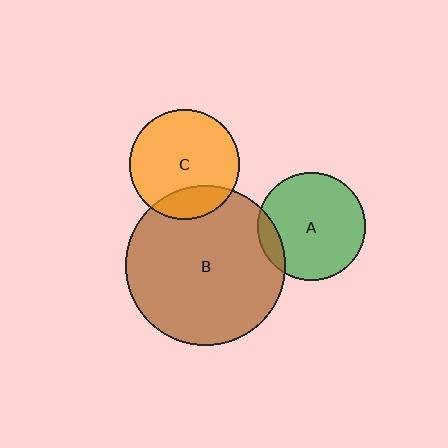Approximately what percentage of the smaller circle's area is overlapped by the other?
Approximately 20%.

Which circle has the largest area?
Circle B (brown).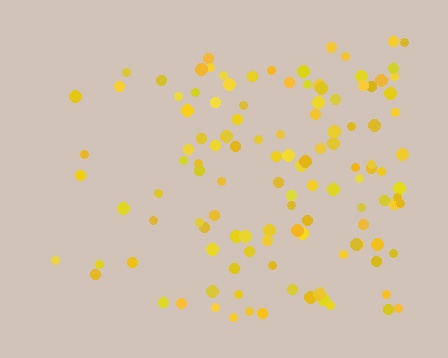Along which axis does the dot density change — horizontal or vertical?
Horizontal.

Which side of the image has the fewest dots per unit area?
The left.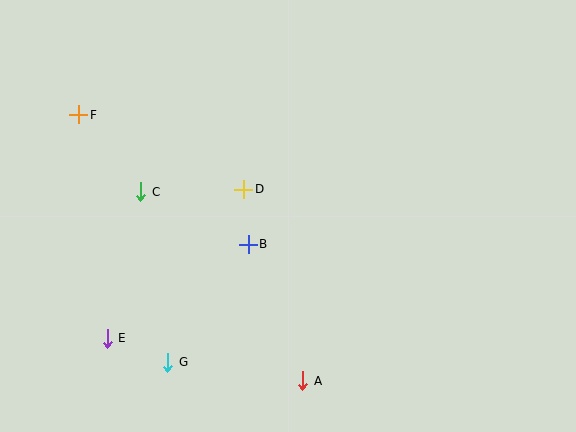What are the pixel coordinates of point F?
Point F is at (79, 115).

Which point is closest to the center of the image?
Point B at (248, 244) is closest to the center.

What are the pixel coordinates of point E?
Point E is at (107, 338).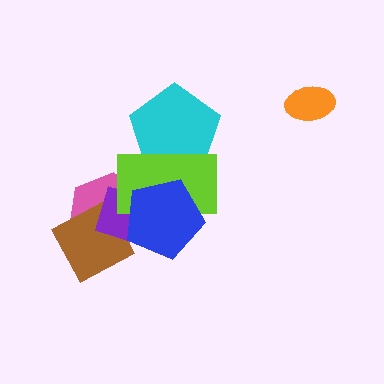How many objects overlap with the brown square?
2 objects overlap with the brown square.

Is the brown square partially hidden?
Yes, it is partially covered by another shape.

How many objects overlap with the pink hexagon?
4 objects overlap with the pink hexagon.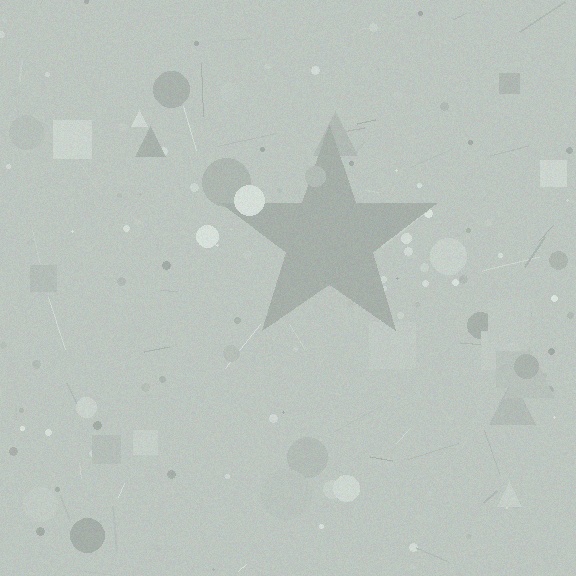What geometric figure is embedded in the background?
A star is embedded in the background.